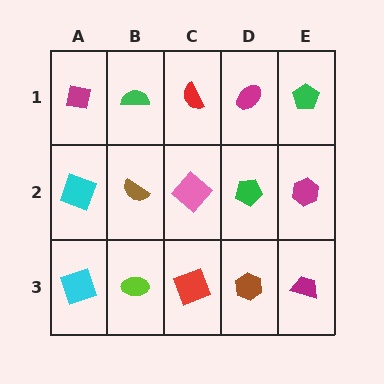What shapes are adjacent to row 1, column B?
A brown semicircle (row 2, column B), a magenta square (row 1, column A), a red semicircle (row 1, column C).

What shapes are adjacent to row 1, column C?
A pink diamond (row 2, column C), a green semicircle (row 1, column B), a magenta ellipse (row 1, column D).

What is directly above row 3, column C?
A pink diamond.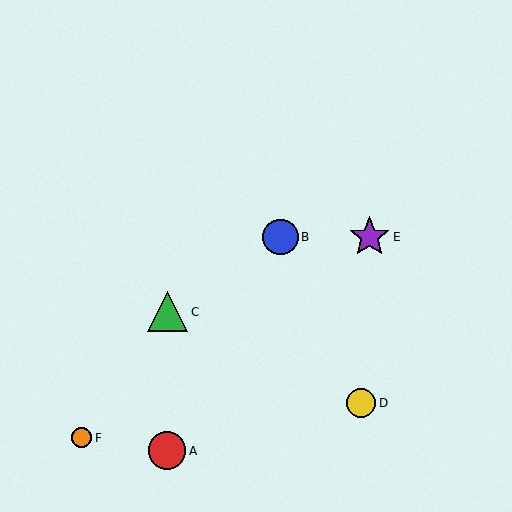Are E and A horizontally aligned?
No, E is at y≈237 and A is at y≈451.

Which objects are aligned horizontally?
Objects B, E are aligned horizontally.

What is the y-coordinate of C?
Object C is at y≈312.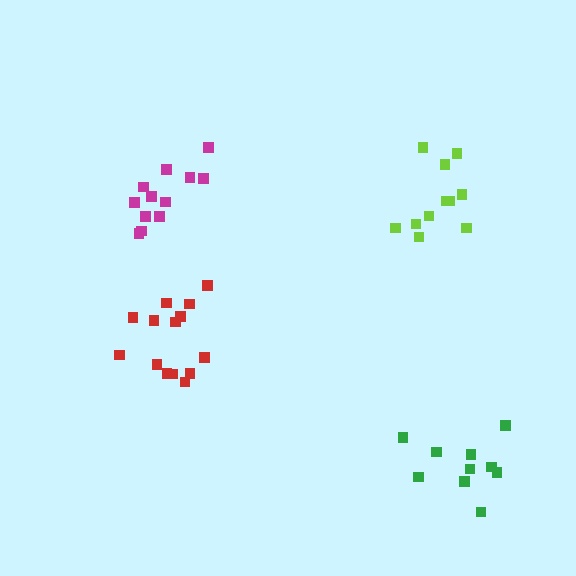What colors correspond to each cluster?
The clusters are colored: red, lime, green, magenta.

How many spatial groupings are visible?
There are 4 spatial groupings.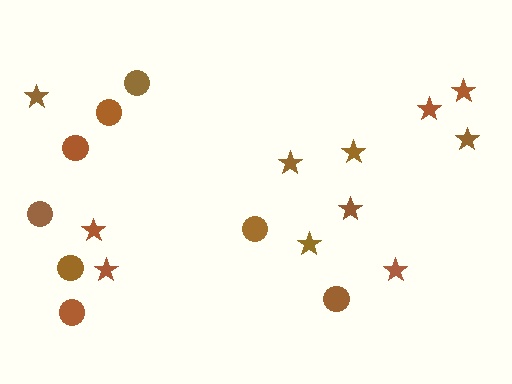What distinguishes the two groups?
There are 2 groups: one group of stars (11) and one group of circles (8).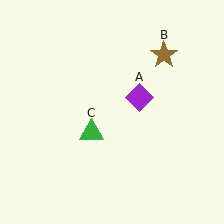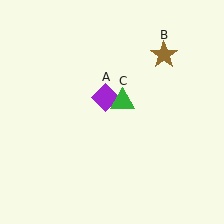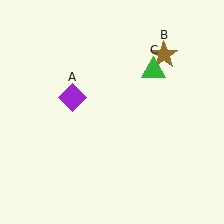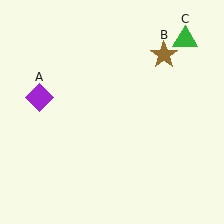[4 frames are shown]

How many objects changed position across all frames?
2 objects changed position: purple diamond (object A), green triangle (object C).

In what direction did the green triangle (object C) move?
The green triangle (object C) moved up and to the right.